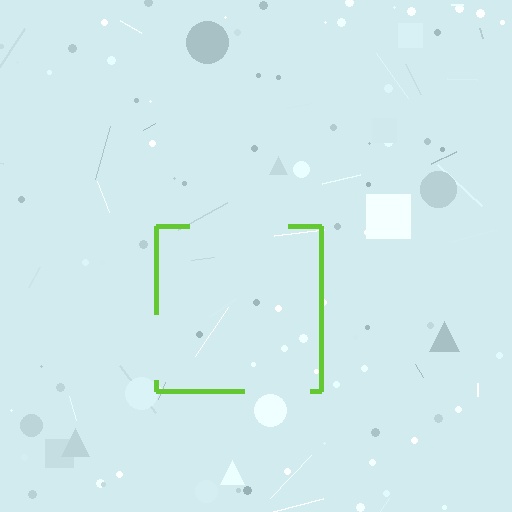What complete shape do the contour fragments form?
The contour fragments form a square.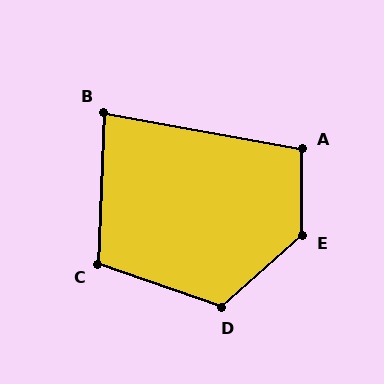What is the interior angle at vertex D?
Approximately 119 degrees (obtuse).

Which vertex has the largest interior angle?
E, at approximately 131 degrees.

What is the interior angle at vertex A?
Approximately 100 degrees (obtuse).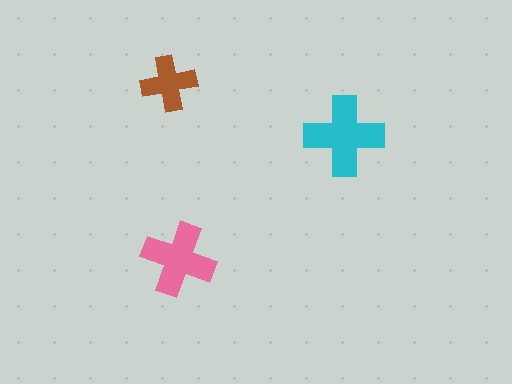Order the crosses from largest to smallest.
the cyan one, the pink one, the brown one.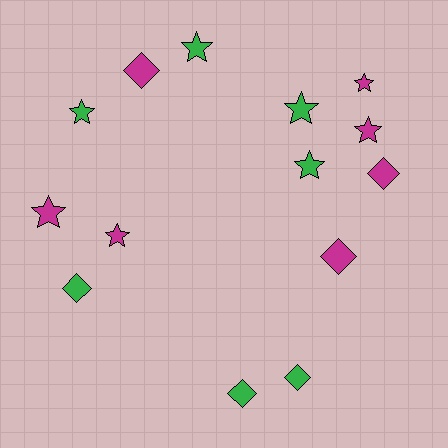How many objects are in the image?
There are 14 objects.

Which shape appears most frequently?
Star, with 8 objects.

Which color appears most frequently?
Green, with 7 objects.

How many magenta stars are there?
There are 4 magenta stars.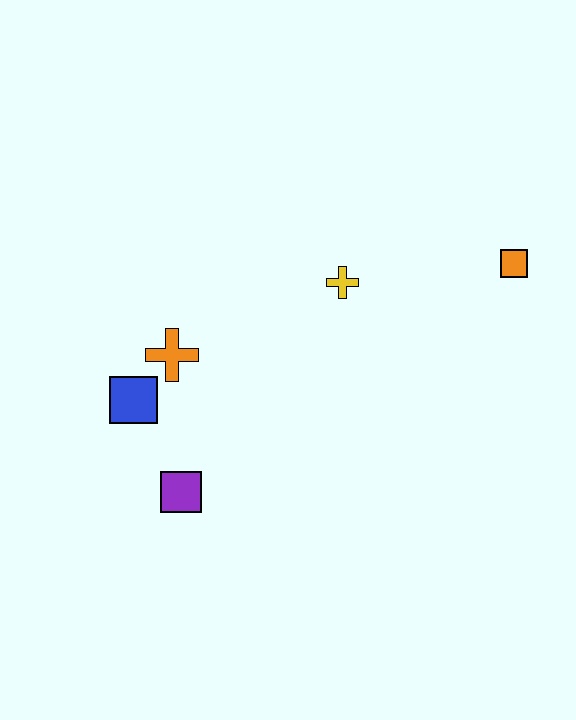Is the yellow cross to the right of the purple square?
Yes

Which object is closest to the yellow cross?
The orange square is closest to the yellow cross.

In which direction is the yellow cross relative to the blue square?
The yellow cross is to the right of the blue square.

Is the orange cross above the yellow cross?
No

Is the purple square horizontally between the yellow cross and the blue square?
Yes